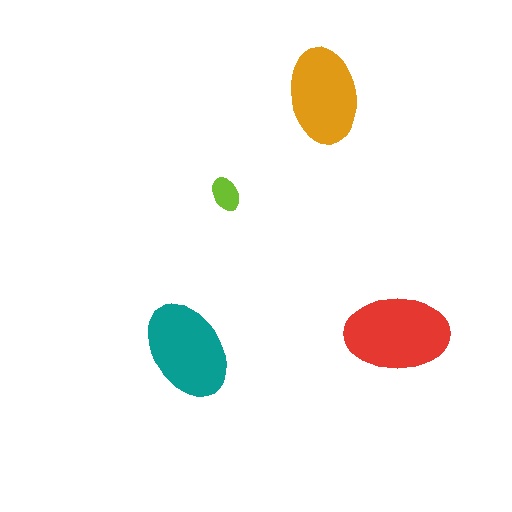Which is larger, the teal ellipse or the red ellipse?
The red one.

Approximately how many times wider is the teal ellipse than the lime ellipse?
About 3 times wider.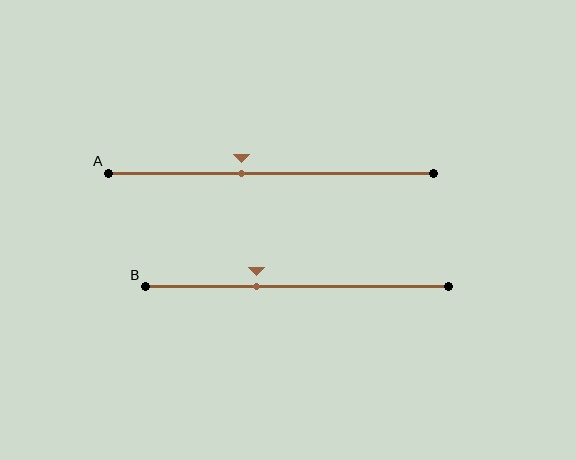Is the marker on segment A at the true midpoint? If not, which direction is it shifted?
No, the marker on segment A is shifted to the left by about 9% of the segment length.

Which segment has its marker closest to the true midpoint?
Segment A has its marker closest to the true midpoint.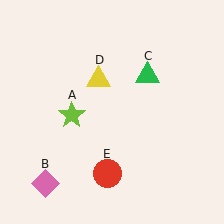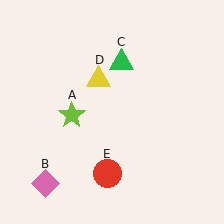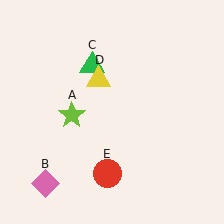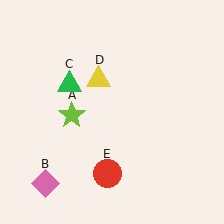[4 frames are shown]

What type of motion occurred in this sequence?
The green triangle (object C) rotated counterclockwise around the center of the scene.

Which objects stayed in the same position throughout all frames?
Lime star (object A) and pink diamond (object B) and yellow triangle (object D) and red circle (object E) remained stationary.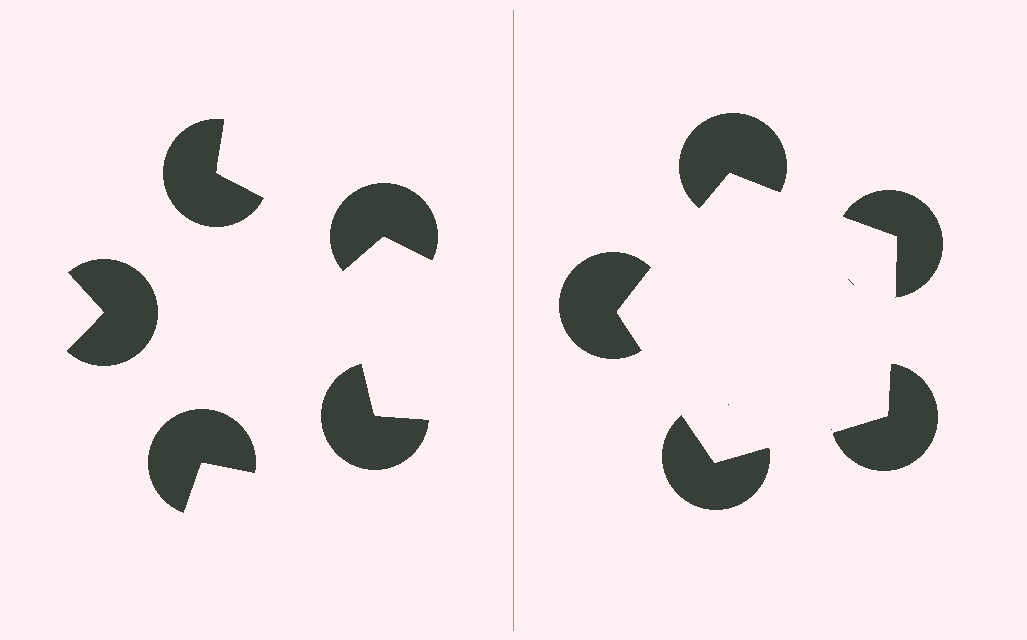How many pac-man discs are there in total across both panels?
10 — 5 on each side.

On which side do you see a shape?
An illusory pentagon appears on the right side. On the left side the wedge cuts are rotated, so no coherent shape forms.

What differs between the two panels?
The pac-man discs are positioned identically on both sides; only the wedge orientations differ. On the right they align to a pentagon; on the left they are misaligned.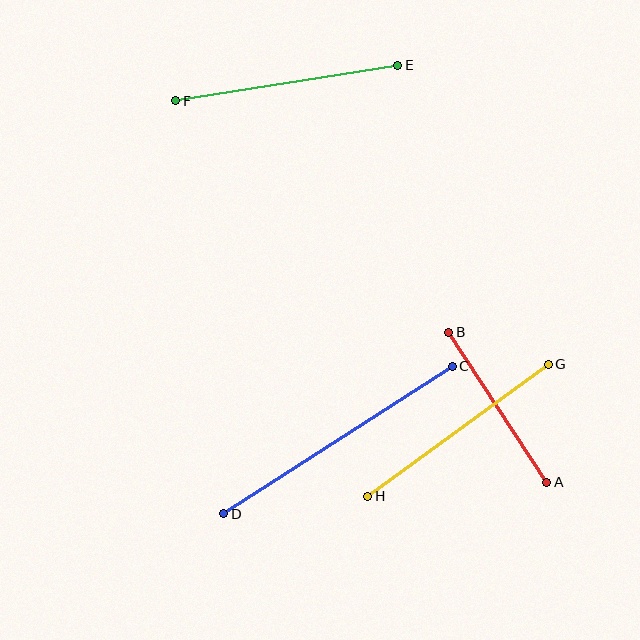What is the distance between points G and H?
The distance is approximately 224 pixels.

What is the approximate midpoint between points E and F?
The midpoint is at approximately (287, 83) pixels.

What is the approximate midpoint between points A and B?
The midpoint is at approximately (498, 407) pixels.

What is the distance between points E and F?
The distance is approximately 225 pixels.